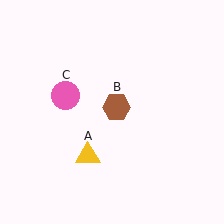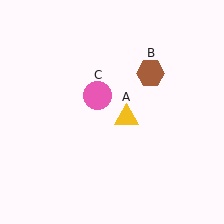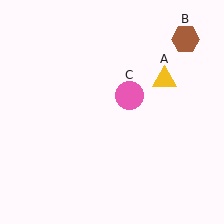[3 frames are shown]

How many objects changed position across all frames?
3 objects changed position: yellow triangle (object A), brown hexagon (object B), pink circle (object C).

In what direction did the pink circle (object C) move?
The pink circle (object C) moved right.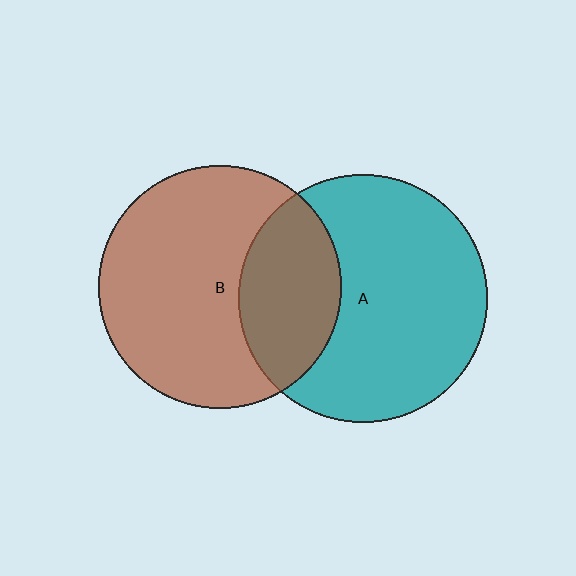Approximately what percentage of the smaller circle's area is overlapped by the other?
Approximately 30%.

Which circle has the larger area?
Circle A (teal).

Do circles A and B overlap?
Yes.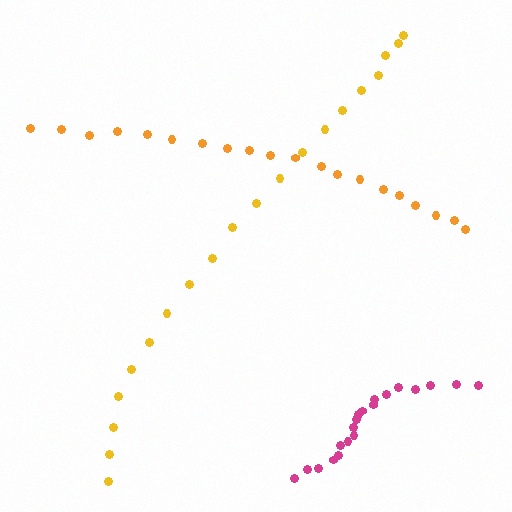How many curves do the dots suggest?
There are 3 distinct paths.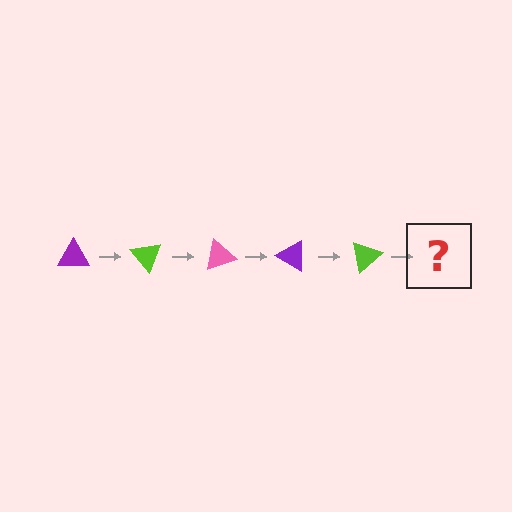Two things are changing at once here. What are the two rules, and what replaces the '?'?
The two rules are that it rotates 50 degrees each step and the color cycles through purple, lime, and pink. The '?' should be a pink triangle, rotated 250 degrees from the start.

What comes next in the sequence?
The next element should be a pink triangle, rotated 250 degrees from the start.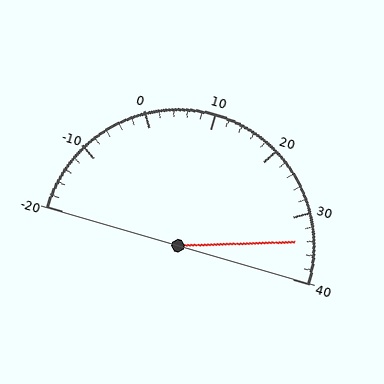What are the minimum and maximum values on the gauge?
The gauge ranges from -20 to 40.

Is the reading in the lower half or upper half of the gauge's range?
The reading is in the upper half of the range (-20 to 40).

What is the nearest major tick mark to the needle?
The nearest major tick mark is 30.